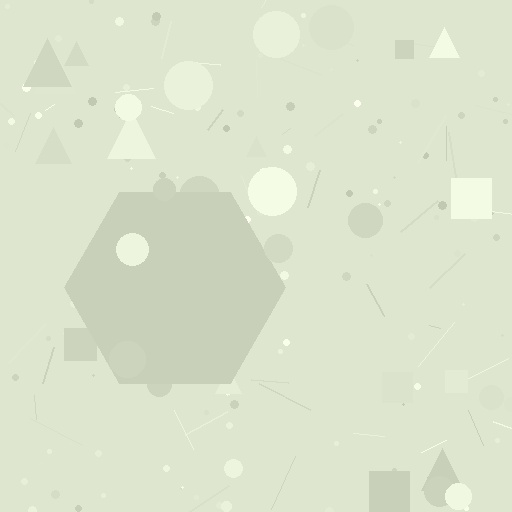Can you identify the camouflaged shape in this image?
The camouflaged shape is a hexagon.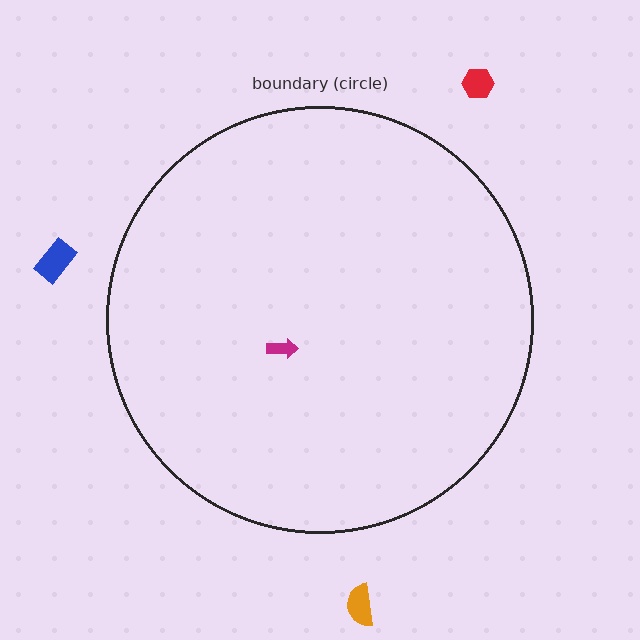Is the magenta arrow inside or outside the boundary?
Inside.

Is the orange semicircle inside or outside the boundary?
Outside.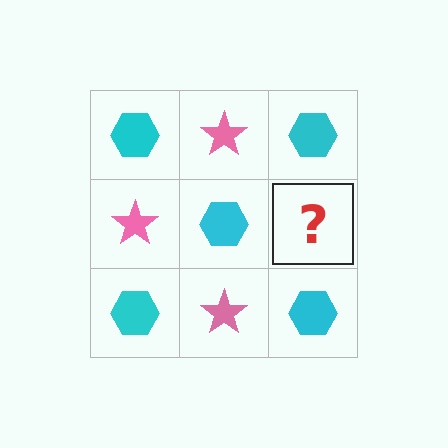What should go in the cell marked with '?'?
The missing cell should contain a pink star.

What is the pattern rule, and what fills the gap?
The rule is that it alternates cyan hexagon and pink star in a checkerboard pattern. The gap should be filled with a pink star.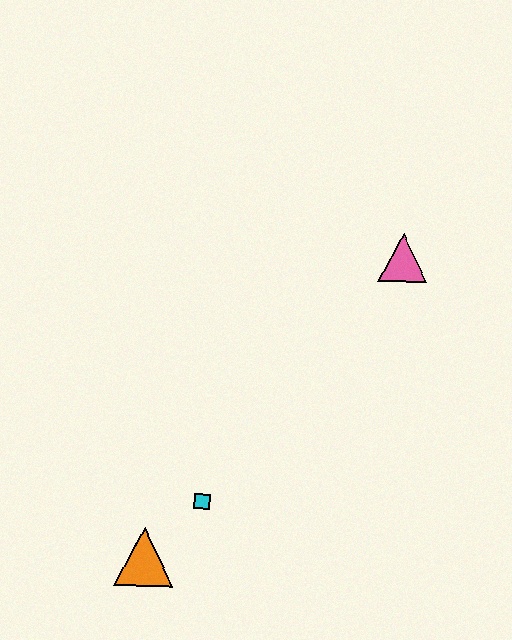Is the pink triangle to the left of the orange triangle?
No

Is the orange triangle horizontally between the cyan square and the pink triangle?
No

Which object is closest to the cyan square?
The orange triangle is closest to the cyan square.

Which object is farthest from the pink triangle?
The orange triangle is farthest from the pink triangle.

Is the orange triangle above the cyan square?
No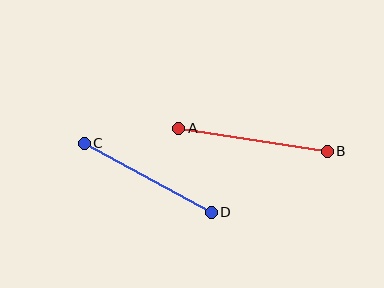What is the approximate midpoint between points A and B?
The midpoint is at approximately (253, 140) pixels.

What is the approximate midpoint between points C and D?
The midpoint is at approximately (148, 178) pixels.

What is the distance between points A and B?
The distance is approximately 150 pixels.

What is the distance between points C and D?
The distance is approximately 145 pixels.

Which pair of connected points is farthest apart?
Points A and B are farthest apart.